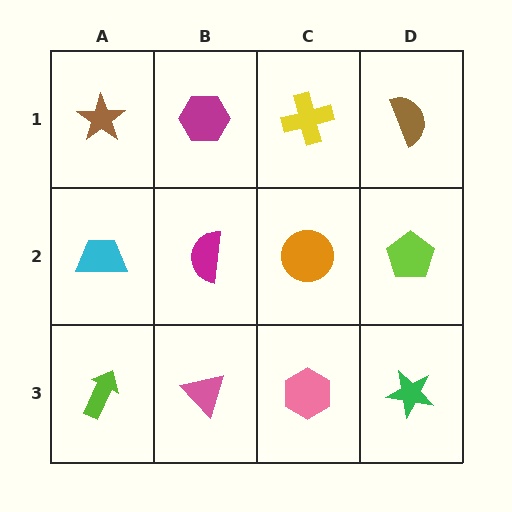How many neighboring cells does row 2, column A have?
3.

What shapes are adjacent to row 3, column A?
A cyan trapezoid (row 2, column A), a pink triangle (row 3, column B).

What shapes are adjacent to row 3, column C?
An orange circle (row 2, column C), a pink triangle (row 3, column B), a green star (row 3, column D).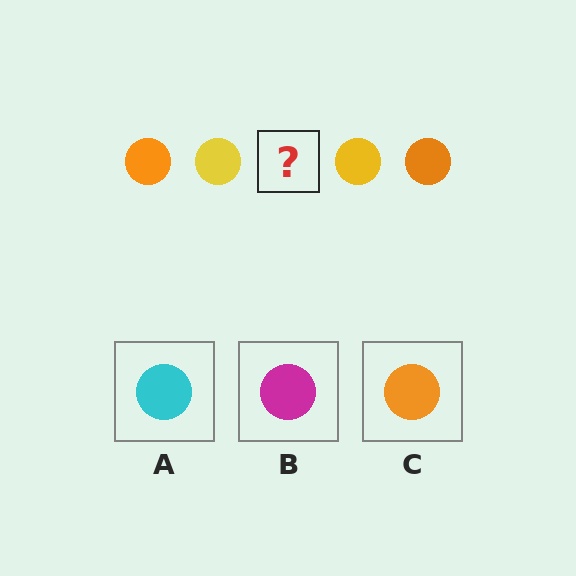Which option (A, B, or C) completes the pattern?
C.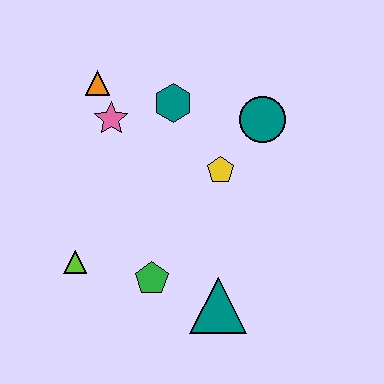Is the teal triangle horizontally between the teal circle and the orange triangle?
Yes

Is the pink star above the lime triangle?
Yes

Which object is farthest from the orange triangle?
The teal triangle is farthest from the orange triangle.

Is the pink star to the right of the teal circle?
No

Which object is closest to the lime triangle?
The green pentagon is closest to the lime triangle.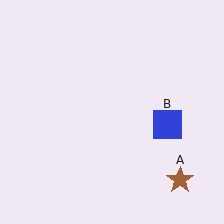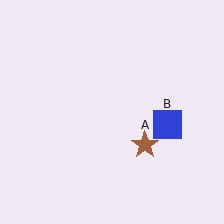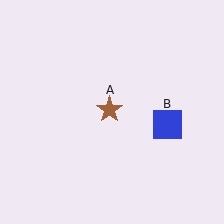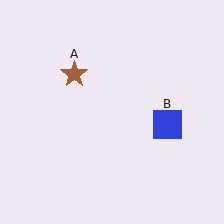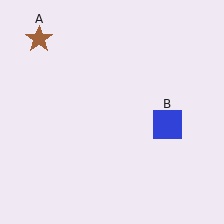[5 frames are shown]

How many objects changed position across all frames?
1 object changed position: brown star (object A).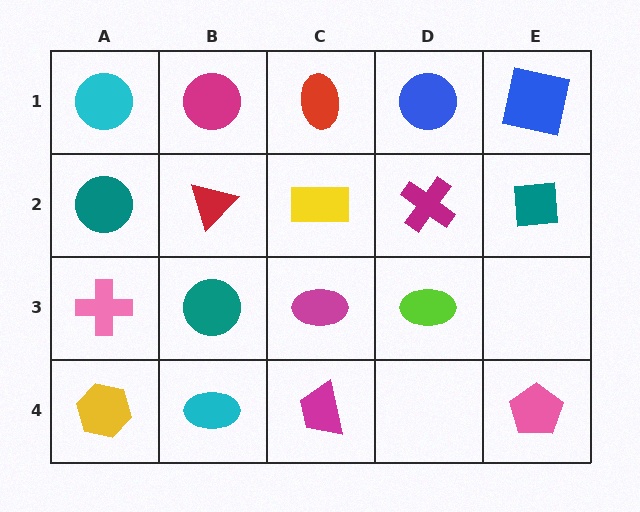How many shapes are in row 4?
4 shapes.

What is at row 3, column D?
A lime ellipse.